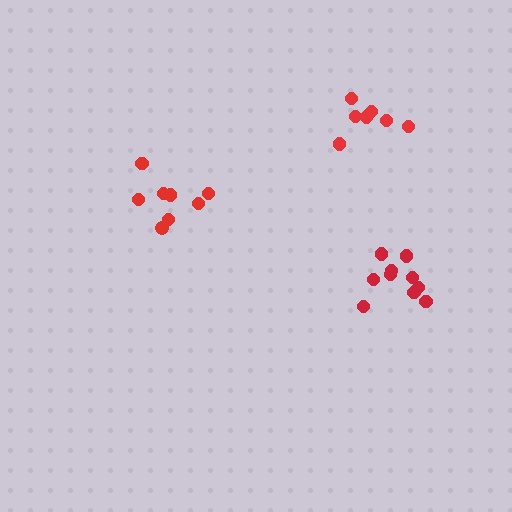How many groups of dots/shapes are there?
There are 3 groups.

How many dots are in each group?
Group 1: 8 dots, Group 2: 10 dots, Group 3: 7 dots (25 total).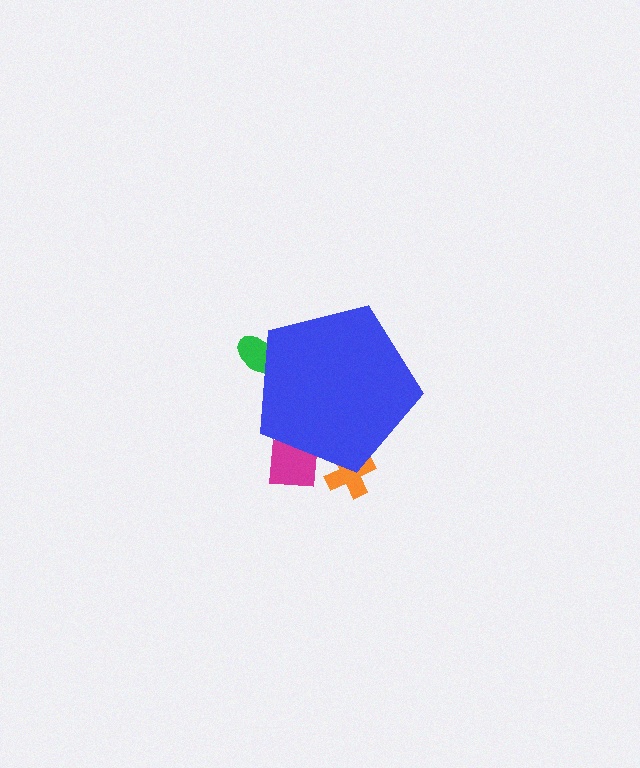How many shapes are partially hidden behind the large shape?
3 shapes are partially hidden.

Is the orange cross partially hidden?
Yes, the orange cross is partially hidden behind the blue pentagon.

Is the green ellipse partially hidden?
Yes, the green ellipse is partially hidden behind the blue pentagon.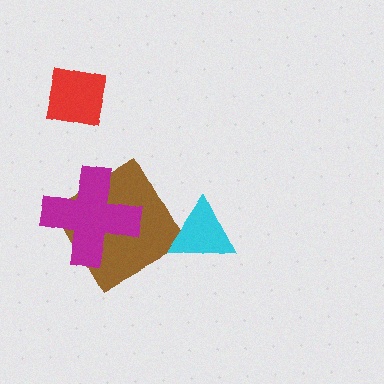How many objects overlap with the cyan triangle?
0 objects overlap with the cyan triangle.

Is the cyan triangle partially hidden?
No, no other shape covers it.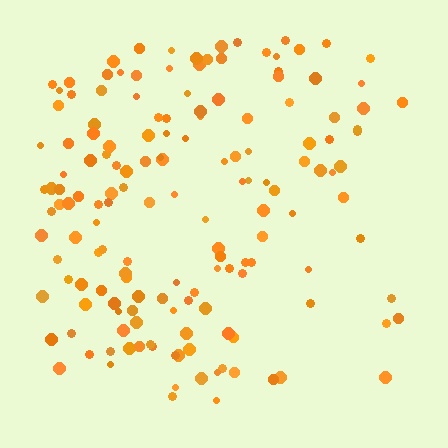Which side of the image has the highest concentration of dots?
The left.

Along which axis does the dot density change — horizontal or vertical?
Horizontal.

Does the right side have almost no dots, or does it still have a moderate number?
Still a moderate number, just noticeably fewer than the left.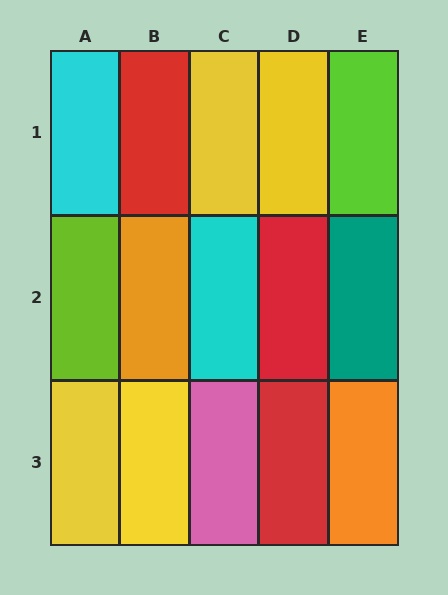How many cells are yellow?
4 cells are yellow.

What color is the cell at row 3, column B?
Yellow.